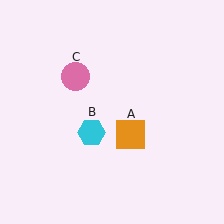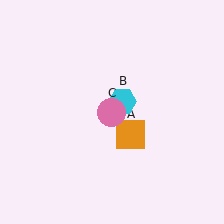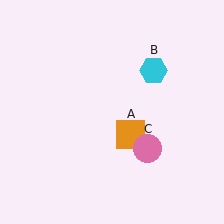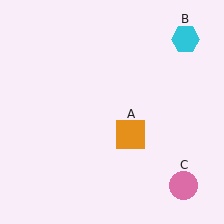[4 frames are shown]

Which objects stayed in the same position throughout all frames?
Orange square (object A) remained stationary.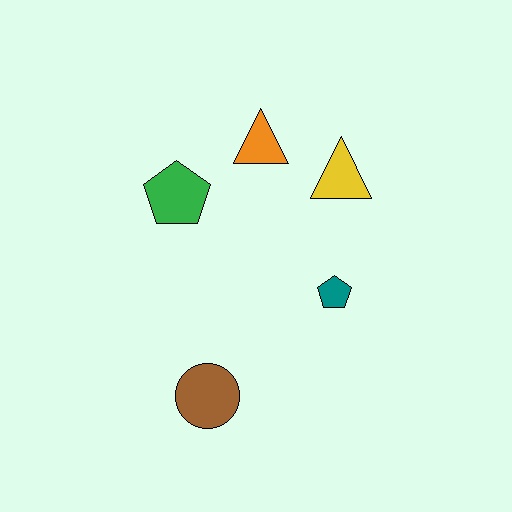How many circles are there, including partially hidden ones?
There is 1 circle.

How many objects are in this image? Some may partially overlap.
There are 5 objects.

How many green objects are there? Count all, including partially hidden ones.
There is 1 green object.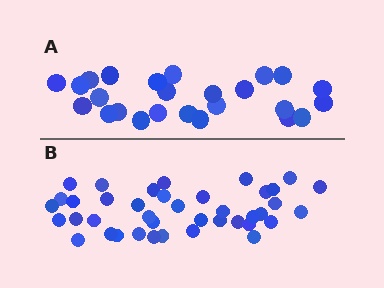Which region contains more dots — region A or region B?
Region B (the bottom region) has more dots.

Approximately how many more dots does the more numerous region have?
Region B has approximately 15 more dots than region A.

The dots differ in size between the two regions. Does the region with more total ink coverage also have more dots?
No. Region A has more total ink coverage because its dots are larger, but region B actually contains more individual dots. Total area can be misleading — the number of items is what matters here.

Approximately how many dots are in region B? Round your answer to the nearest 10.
About 40 dots.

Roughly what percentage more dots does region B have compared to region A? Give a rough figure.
About 60% more.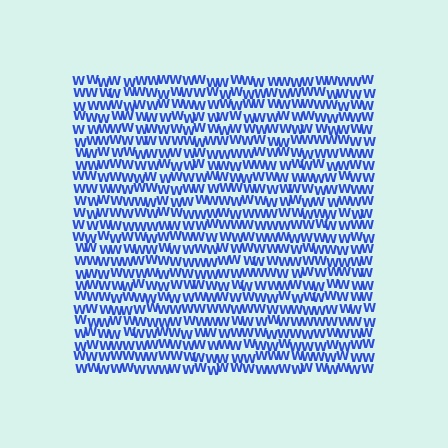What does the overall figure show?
The overall figure shows a square.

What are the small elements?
The small elements are letter W's.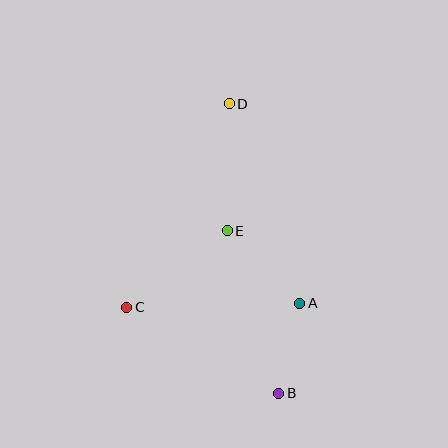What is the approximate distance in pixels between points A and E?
The distance between A and E is approximately 102 pixels.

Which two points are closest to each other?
Points A and B are closest to each other.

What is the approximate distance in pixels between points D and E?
The distance between D and E is approximately 127 pixels.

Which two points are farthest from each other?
Points B and D are farthest from each other.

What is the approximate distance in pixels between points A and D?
The distance between A and D is approximately 211 pixels.